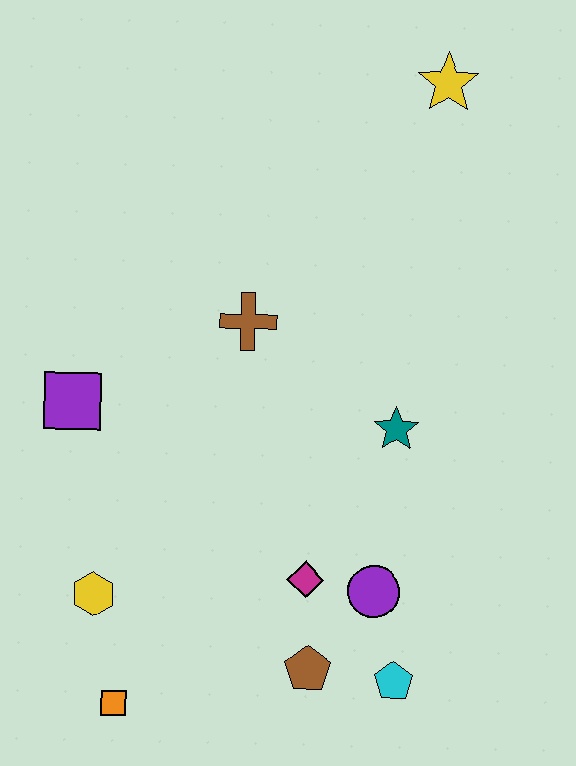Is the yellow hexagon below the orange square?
No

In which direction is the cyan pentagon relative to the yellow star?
The cyan pentagon is below the yellow star.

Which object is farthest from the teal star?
The orange square is farthest from the teal star.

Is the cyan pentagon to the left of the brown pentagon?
No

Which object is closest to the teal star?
The purple circle is closest to the teal star.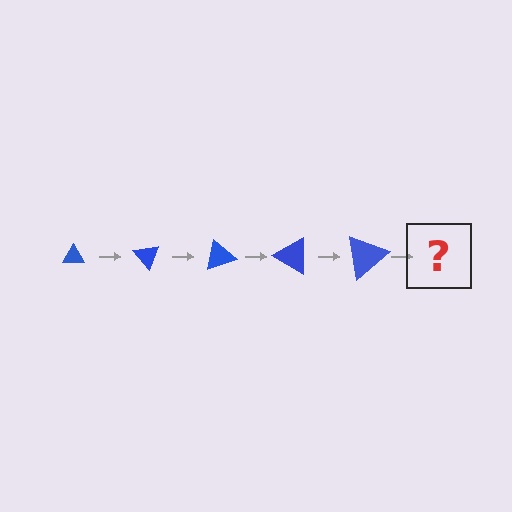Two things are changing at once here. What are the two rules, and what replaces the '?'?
The two rules are that the triangle grows larger each step and it rotates 50 degrees each step. The '?' should be a triangle, larger than the previous one and rotated 250 degrees from the start.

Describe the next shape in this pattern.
It should be a triangle, larger than the previous one and rotated 250 degrees from the start.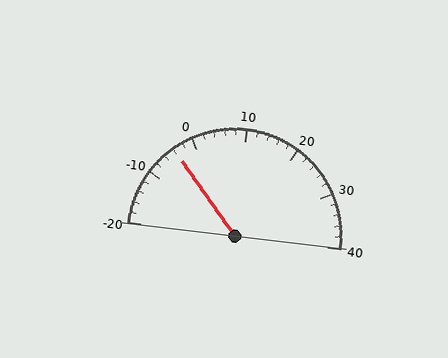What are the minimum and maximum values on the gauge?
The gauge ranges from -20 to 40.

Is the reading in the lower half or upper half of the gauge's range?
The reading is in the lower half of the range (-20 to 40).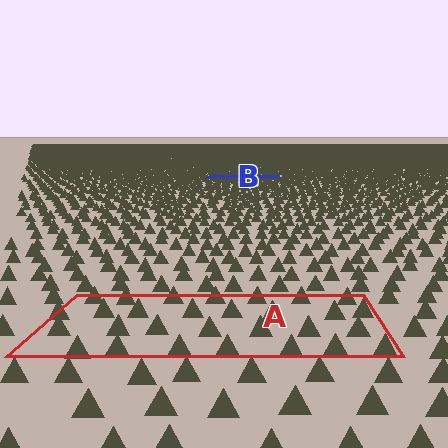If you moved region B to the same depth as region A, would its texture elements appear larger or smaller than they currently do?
They would appear larger. At a closer depth, the same texture elements are projected at a bigger on-screen size.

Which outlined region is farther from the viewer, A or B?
Region B is farther from the viewer — the texture elements inside it appear smaller and more densely packed.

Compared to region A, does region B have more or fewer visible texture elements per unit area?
Region B has more texture elements per unit area — they are packed more densely because it is farther away.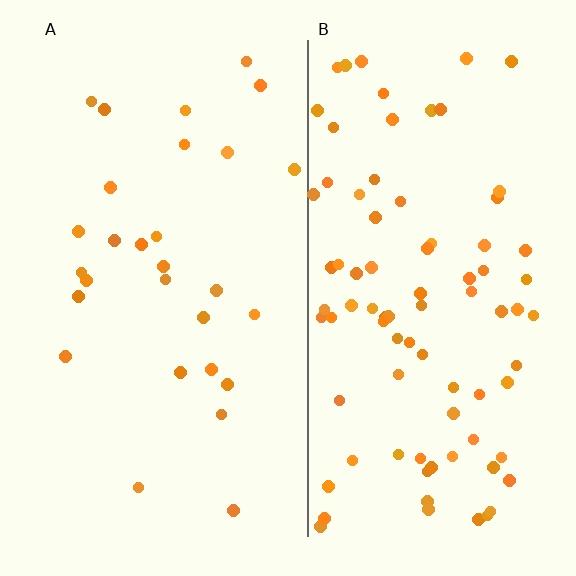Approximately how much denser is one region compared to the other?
Approximately 3.0× — region B over region A.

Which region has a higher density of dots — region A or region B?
B (the right).